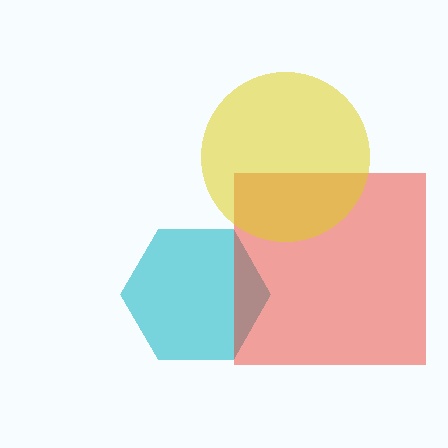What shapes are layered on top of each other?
The layered shapes are: a cyan hexagon, a red square, a yellow circle.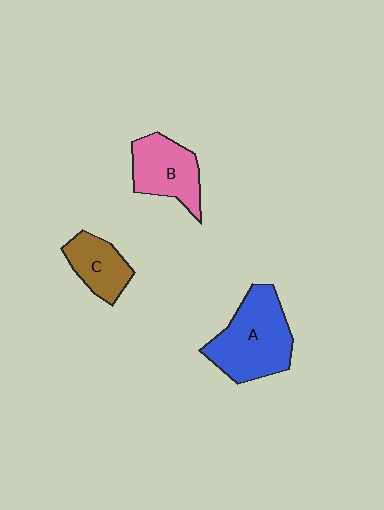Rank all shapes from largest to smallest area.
From largest to smallest: A (blue), B (pink), C (brown).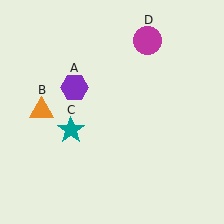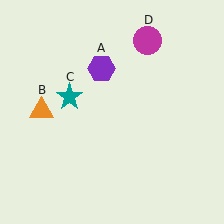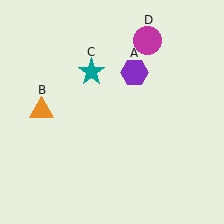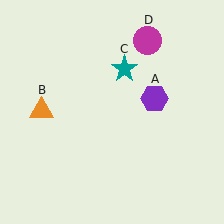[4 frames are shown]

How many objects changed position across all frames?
2 objects changed position: purple hexagon (object A), teal star (object C).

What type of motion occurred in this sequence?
The purple hexagon (object A), teal star (object C) rotated clockwise around the center of the scene.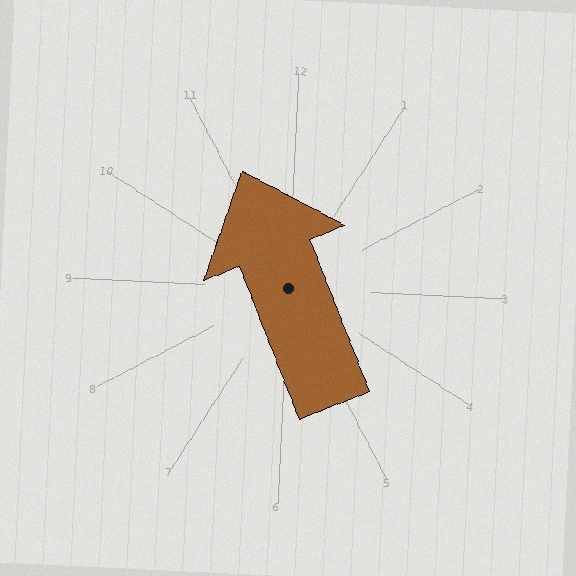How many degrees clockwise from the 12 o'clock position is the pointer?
Approximately 336 degrees.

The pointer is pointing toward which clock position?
Roughly 11 o'clock.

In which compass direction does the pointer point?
Northwest.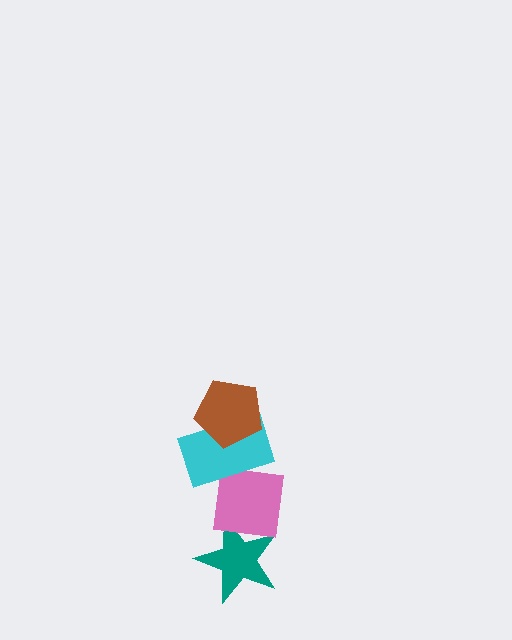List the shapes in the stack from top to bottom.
From top to bottom: the brown pentagon, the cyan rectangle, the pink square, the teal star.